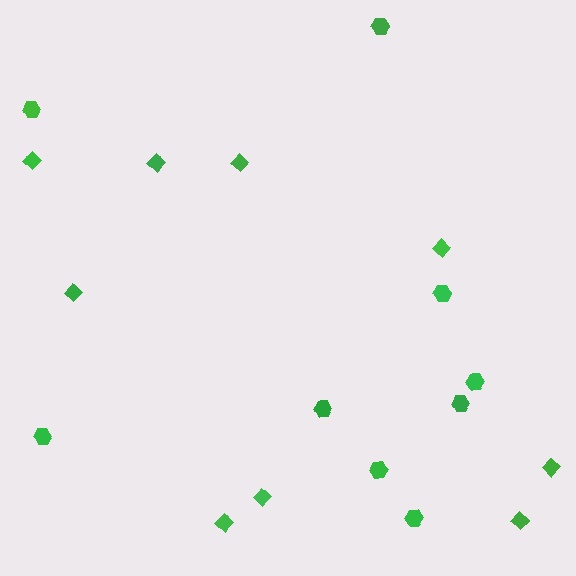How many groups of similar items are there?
There are 2 groups: one group of hexagons (9) and one group of diamonds (9).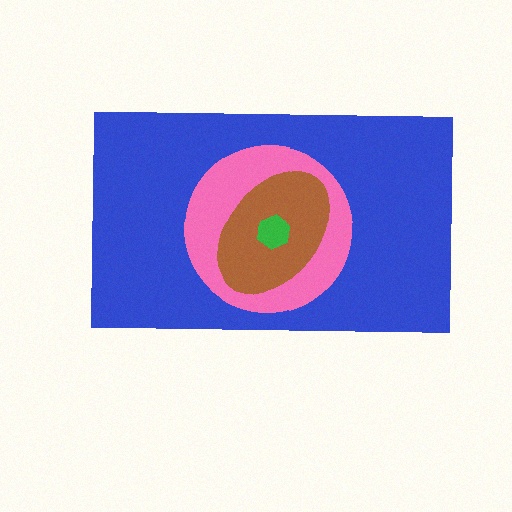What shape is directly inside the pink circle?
The brown ellipse.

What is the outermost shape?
The blue rectangle.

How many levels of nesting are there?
4.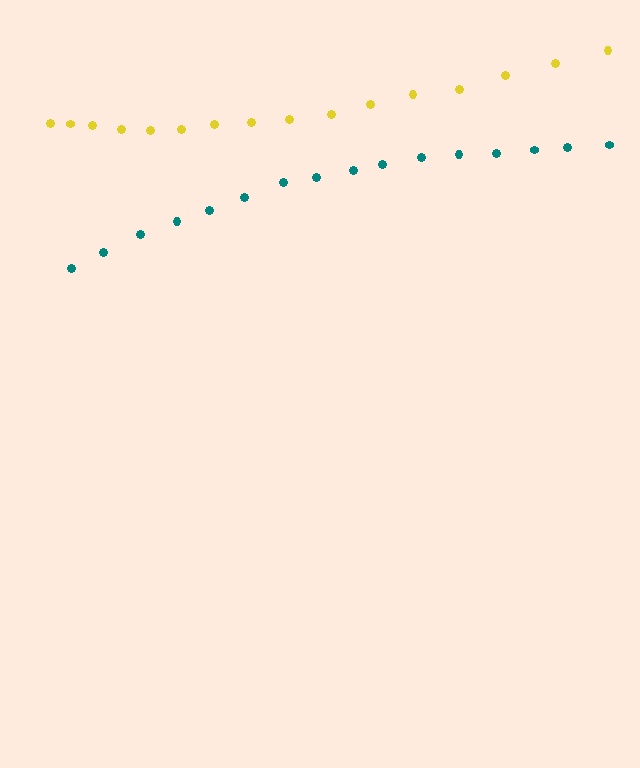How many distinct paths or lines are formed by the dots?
There are 2 distinct paths.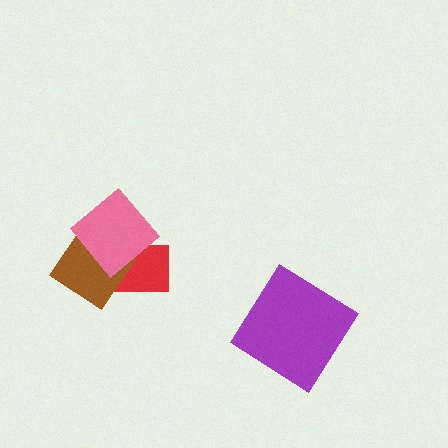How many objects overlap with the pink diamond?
2 objects overlap with the pink diamond.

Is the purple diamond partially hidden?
No, no other shape covers it.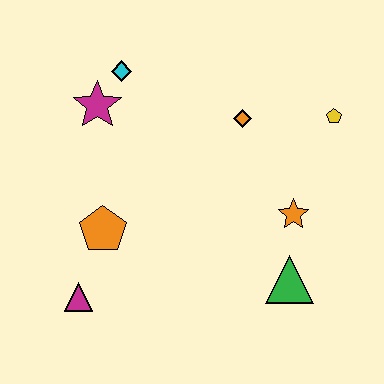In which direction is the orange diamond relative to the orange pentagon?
The orange diamond is to the right of the orange pentagon.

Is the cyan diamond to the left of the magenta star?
No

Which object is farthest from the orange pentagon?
The yellow pentagon is farthest from the orange pentagon.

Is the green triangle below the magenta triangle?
No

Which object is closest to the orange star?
The green triangle is closest to the orange star.